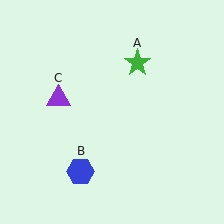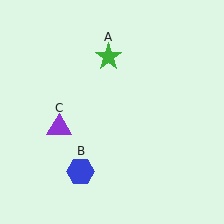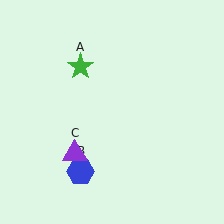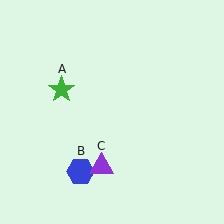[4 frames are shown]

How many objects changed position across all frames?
2 objects changed position: green star (object A), purple triangle (object C).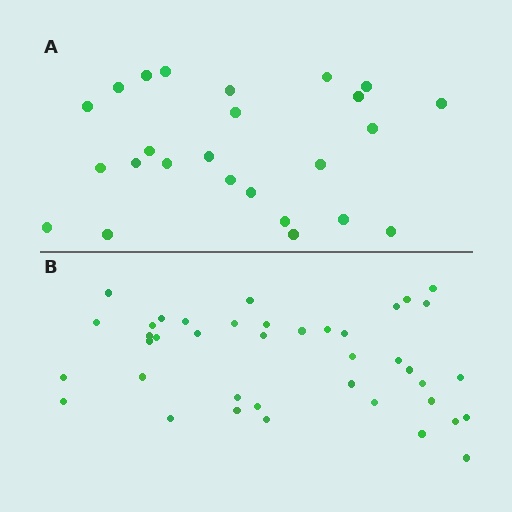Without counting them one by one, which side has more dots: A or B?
Region B (the bottom region) has more dots.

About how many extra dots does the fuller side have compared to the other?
Region B has approximately 15 more dots than region A.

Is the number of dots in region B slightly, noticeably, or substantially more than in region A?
Region B has substantially more. The ratio is roughly 1.6 to 1.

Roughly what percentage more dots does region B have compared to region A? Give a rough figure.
About 60% more.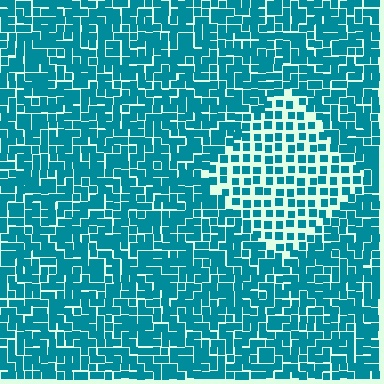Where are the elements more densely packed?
The elements are more densely packed outside the diamond boundary.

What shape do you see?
I see a diamond.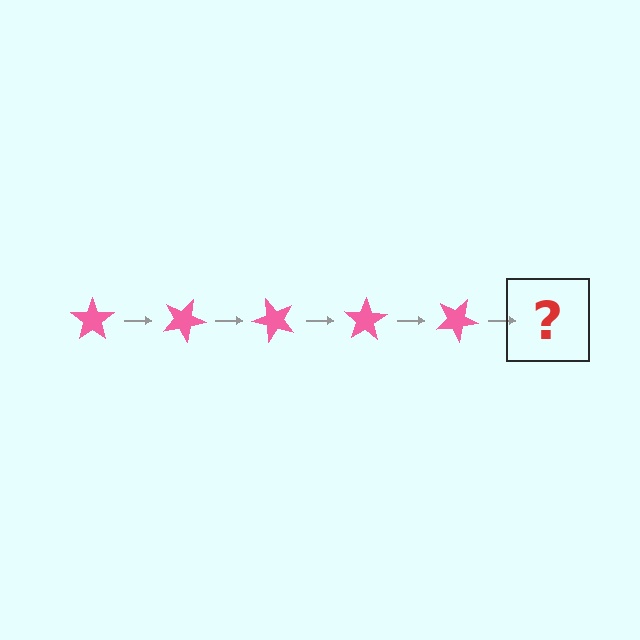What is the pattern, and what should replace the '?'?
The pattern is that the star rotates 25 degrees each step. The '?' should be a pink star rotated 125 degrees.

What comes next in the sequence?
The next element should be a pink star rotated 125 degrees.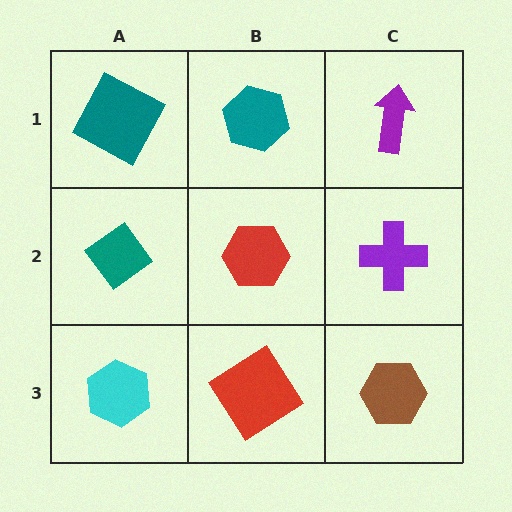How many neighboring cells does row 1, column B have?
3.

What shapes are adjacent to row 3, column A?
A teal diamond (row 2, column A), a red diamond (row 3, column B).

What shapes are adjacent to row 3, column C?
A purple cross (row 2, column C), a red diamond (row 3, column B).